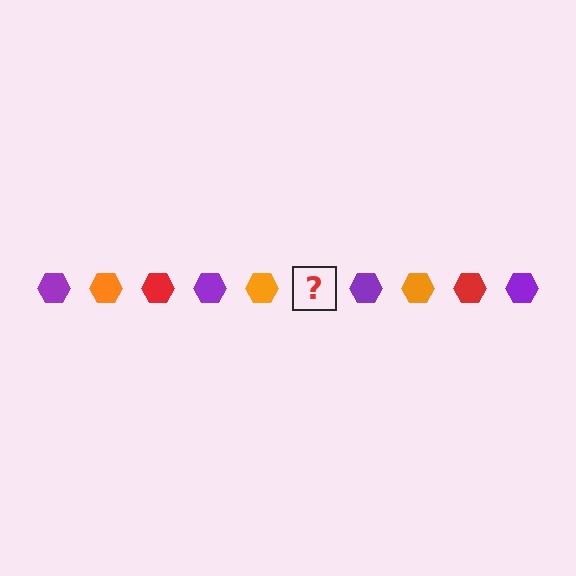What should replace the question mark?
The question mark should be replaced with a red hexagon.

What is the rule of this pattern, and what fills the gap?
The rule is that the pattern cycles through purple, orange, red hexagons. The gap should be filled with a red hexagon.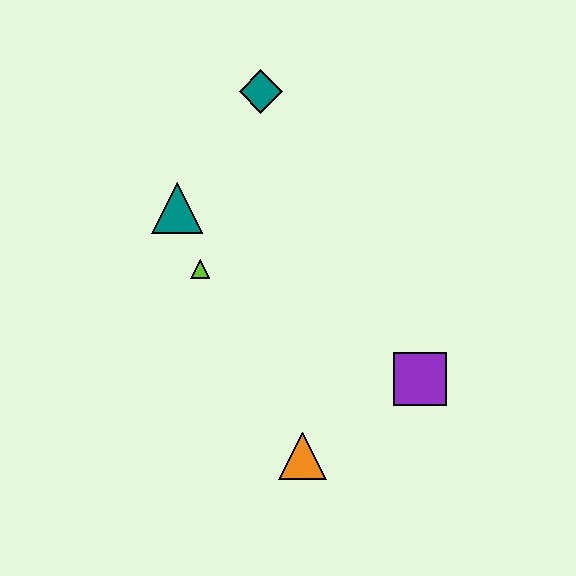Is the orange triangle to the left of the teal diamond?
No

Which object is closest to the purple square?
The orange triangle is closest to the purple square.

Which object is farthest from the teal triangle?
The purple square is farthest from the teal triangle.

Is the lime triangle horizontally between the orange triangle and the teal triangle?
Yes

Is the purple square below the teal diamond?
Yes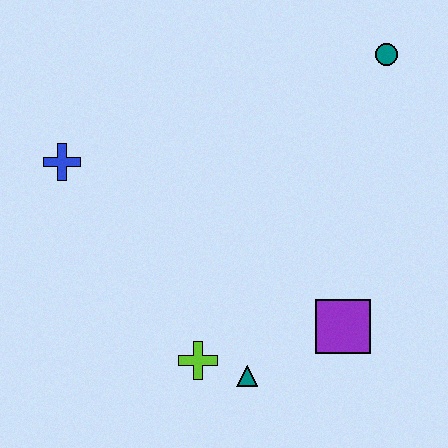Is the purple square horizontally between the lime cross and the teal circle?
Yes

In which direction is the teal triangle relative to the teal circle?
The teal triangle is below the teal circle.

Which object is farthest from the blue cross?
The teal circle is farthest from the blue cross.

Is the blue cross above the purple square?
Yes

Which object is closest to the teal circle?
The purple square is closest to the teal circle.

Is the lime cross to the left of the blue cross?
No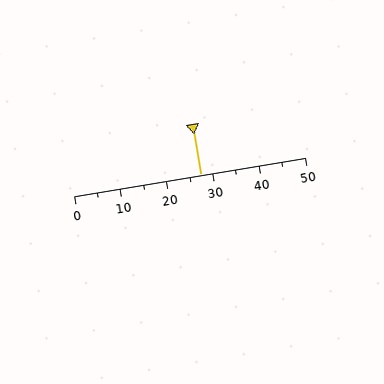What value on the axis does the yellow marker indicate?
The marker indicates approximately 27.5.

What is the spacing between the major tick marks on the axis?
The major ticks are spaced 10 apart.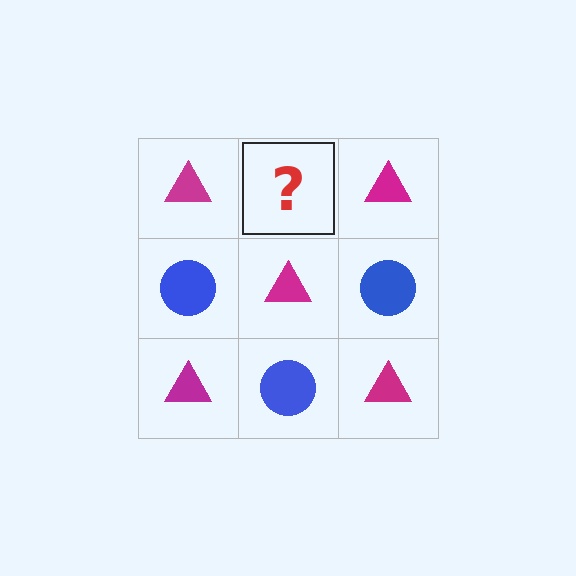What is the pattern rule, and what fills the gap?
The rule is that it alternates magenta triangle and blue circle in a checkerboard pattern. The gap should be filled with a blue circle.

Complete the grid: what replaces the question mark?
The question mark should be replaced with a blue circle.